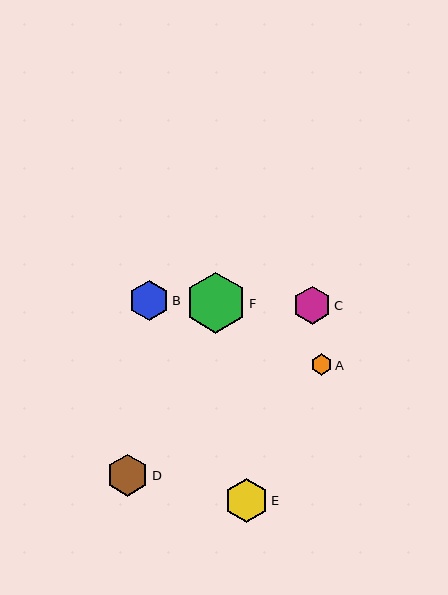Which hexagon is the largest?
Hexagon F is the largest with a size of approximately 61 pixels.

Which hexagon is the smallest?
Hexagon A is the smallest with a size of approximately 21 pixels.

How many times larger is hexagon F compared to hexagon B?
Hexagon F is approximately 1.5 times the size of hexagon B.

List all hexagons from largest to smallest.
From largest to smallest: F, E, D, B, C, A.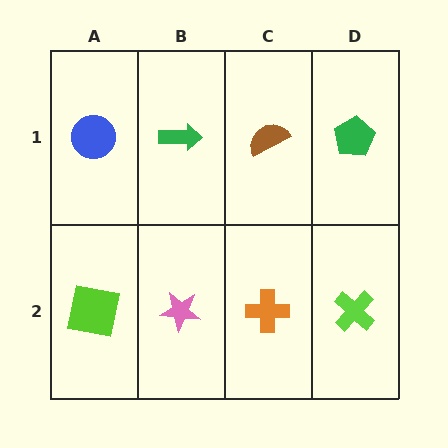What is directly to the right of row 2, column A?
A pink star.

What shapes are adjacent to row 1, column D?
A lime cross (row 2, column D), a brown semicircle (row 1, column C).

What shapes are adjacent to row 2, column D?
A green pentagon (row 1, column D), an orange cross (row 2, column C).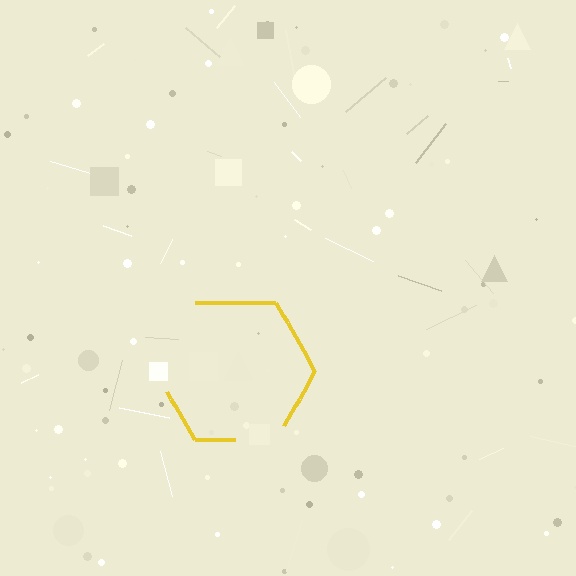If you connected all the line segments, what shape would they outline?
They would outline a hexagon.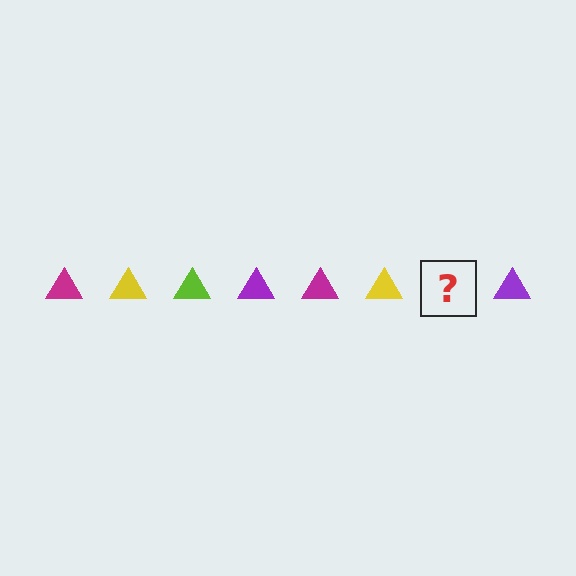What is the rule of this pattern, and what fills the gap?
The rule is that the pattern cycles through magenta, yellow, lime, purple triangles. The gap should be filled with a lime triangle.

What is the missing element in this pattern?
The missing element is a lime triangle.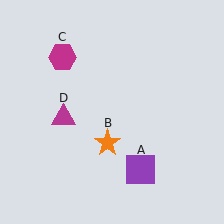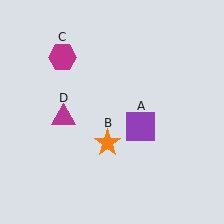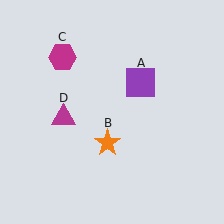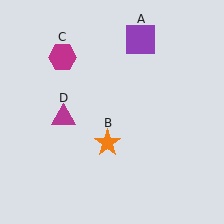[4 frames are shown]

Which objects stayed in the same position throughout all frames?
Orange star (object B) and magenta hexagon (object C) and magenta triangle (object D) remained stationary.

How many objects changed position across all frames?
1 object changed position: purple square (object A).